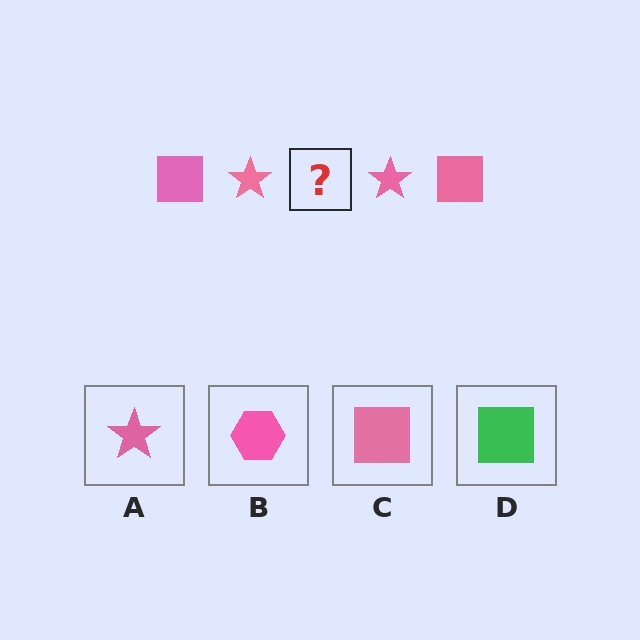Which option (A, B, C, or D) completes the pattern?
C.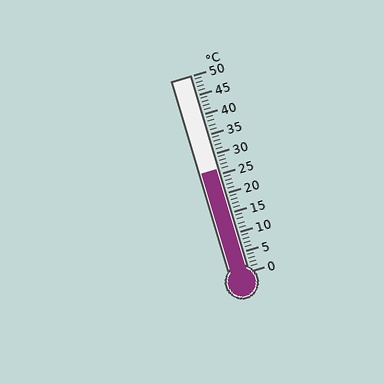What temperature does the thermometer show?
The thermometer shows approximately 26°C.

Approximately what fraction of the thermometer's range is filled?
The thermometer is filled to approximately 50% of its range.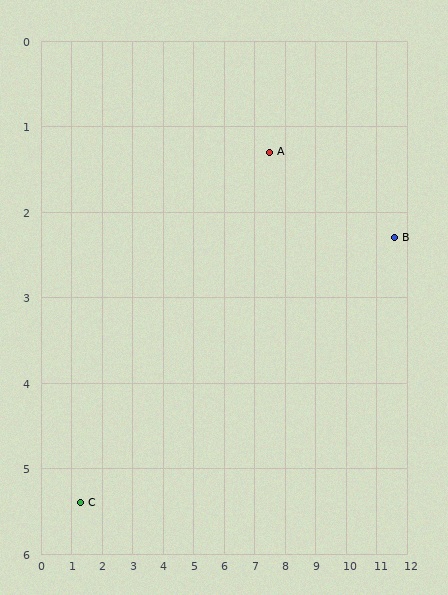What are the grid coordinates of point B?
Point B is at approximately (11.6, 2.3).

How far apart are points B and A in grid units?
Points B and A are about 4.2 grid units apart.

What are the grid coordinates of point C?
Point C is at approximately (1.3, 5.4).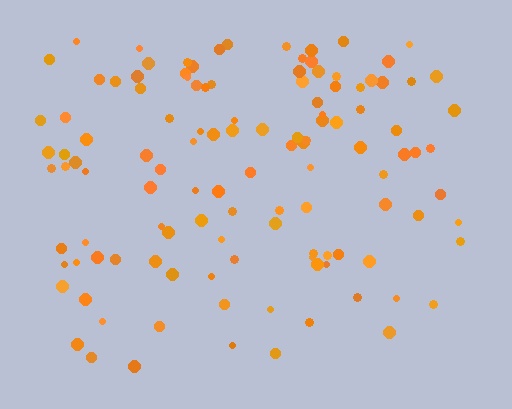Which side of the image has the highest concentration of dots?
The top.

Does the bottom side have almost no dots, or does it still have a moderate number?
Still a moderate number, just noticeably fewer than the top.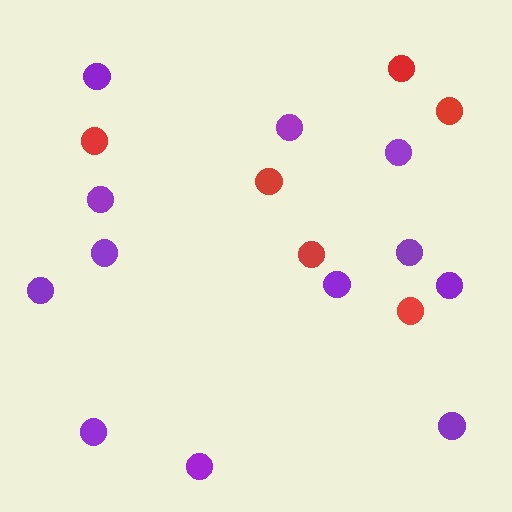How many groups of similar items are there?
There are 2 groups: one group of purple circles (12) and one group of red circles (6).